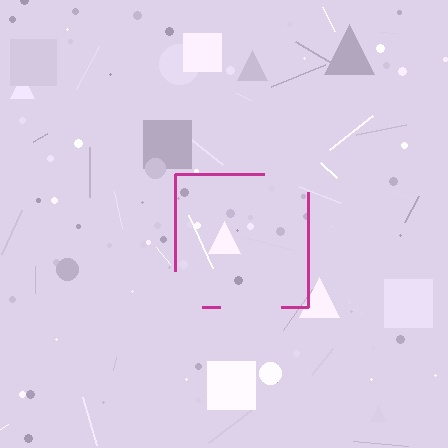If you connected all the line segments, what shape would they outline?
They would outline a square.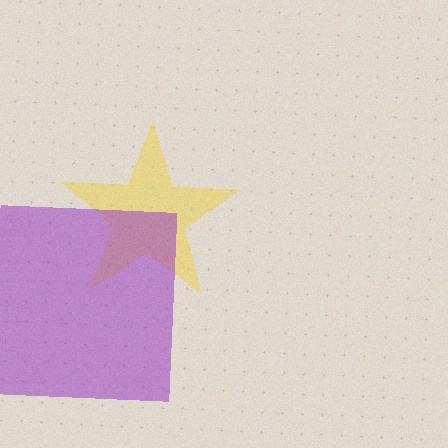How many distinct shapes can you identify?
There are 2 distinct shapes: a yellow star, a purple square.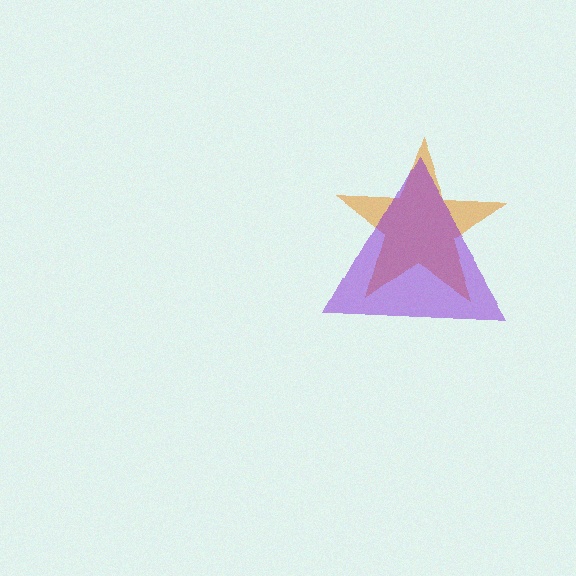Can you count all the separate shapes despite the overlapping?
Yes, there are 2 separate shapes.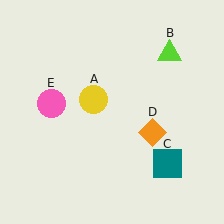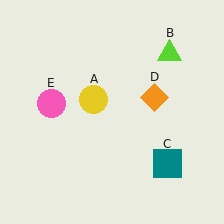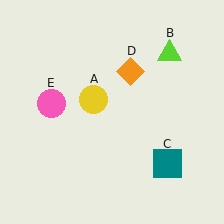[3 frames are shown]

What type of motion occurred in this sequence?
The orange diamond (object D) rotated counterclockwise around the center of the scene.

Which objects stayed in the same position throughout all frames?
Yellow circle (object A) and lime triangle (object B) and teal square (object C) and pink circle (object E) remained stationary.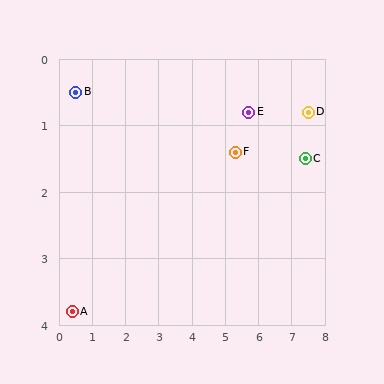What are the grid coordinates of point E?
Point E is at approximately (5.7, 0.8).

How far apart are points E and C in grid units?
Points E and C are about 1.8 grid units apart.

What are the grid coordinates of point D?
Point D is at approximately (7.5, 0.8).